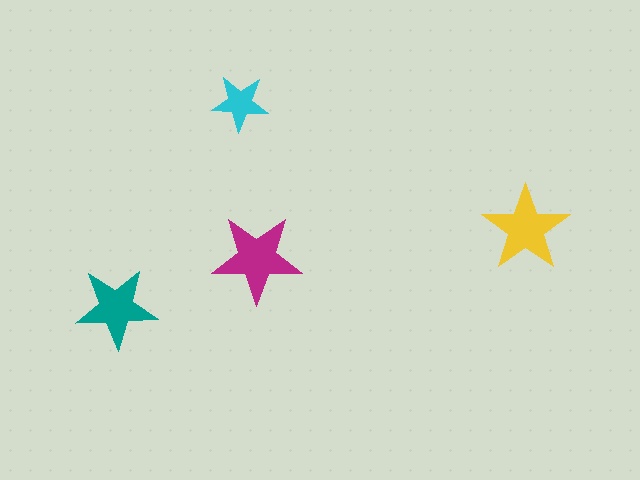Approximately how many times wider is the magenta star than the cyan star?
About 1.5 times wider.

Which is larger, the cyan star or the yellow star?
The yellow one.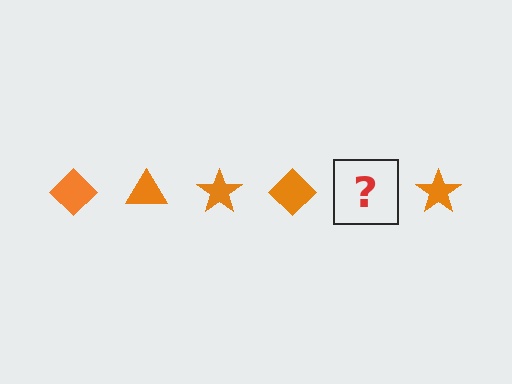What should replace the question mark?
The question mark should be replaced with an orange triangle.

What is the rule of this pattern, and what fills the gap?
The rule is that the pattern cycles through diamond, triangle, star shapes in orange. The gap should be filled with an orange triangle.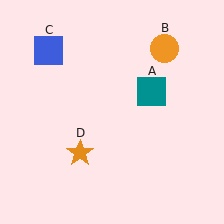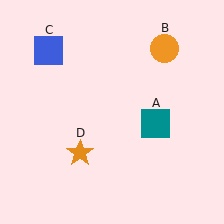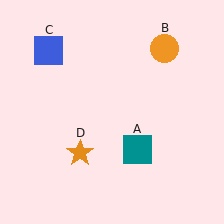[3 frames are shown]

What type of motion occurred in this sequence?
The teal square (object A) rotated clockwise around the center of the scene.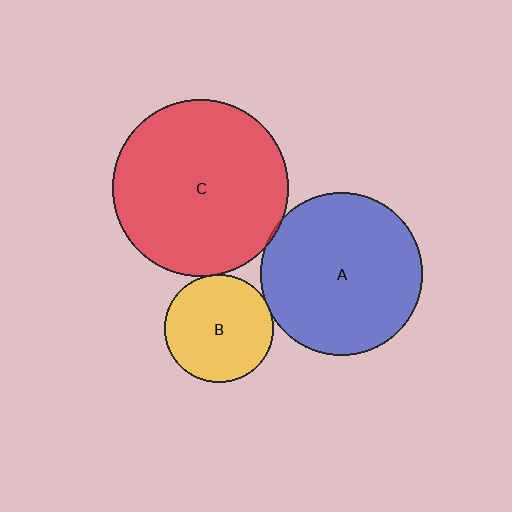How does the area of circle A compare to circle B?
Approximately 2.2 times.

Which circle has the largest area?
Circle C (red).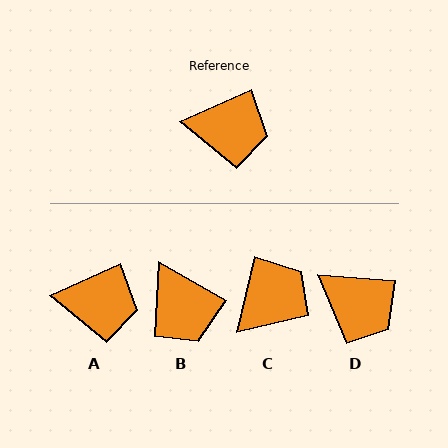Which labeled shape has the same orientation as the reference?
A.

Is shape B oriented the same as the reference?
No, it is off by about 53 degrees.